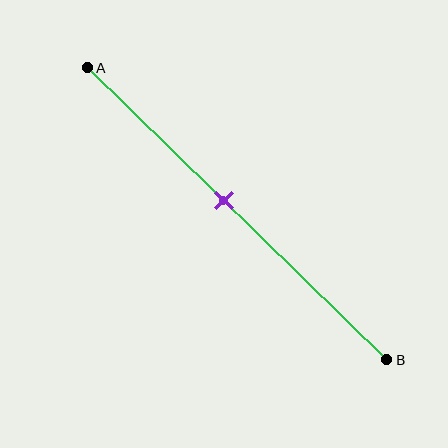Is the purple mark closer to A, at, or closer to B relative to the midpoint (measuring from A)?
The purple mark is closer to point A than the midpoint of segment AB.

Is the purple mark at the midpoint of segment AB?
No, the mark is at about 45% from A, not at the 50% midpoint.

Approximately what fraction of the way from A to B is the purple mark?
The purple mark is approximately 45% of the way from A to B.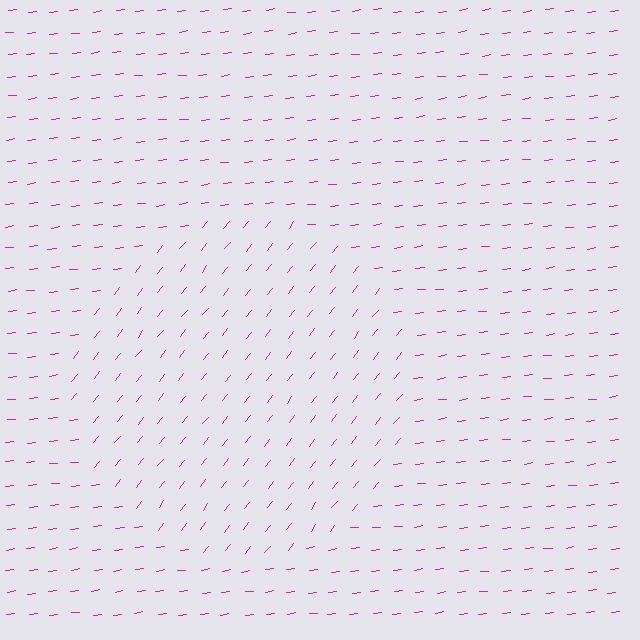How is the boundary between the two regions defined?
The boundary is defined purely by a change in line orientation (approximately 45 degrees difference). All lines are the same color and thickness.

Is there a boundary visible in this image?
Yes, there is a texture boundary formed by a change in line orientation.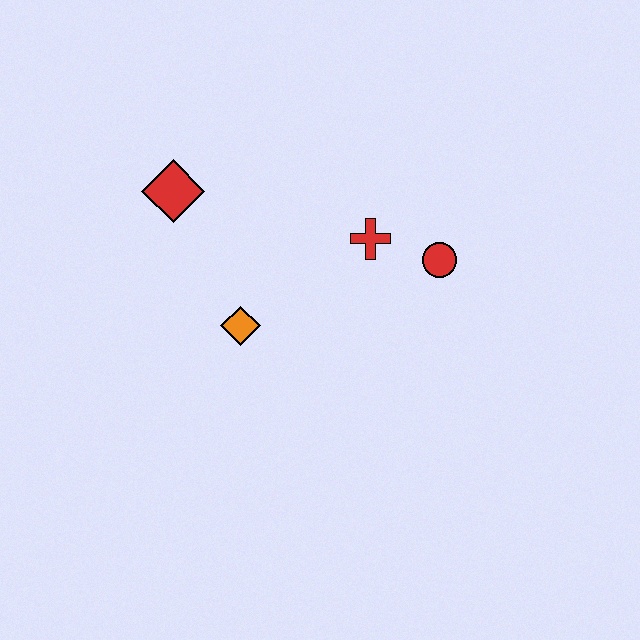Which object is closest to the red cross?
The red circle is closest to the red cross.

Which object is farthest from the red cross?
The red diamond is farthest from the red cross.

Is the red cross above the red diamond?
No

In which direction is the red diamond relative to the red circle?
The red diamond is to the left of the red circle.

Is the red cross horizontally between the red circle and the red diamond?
Yes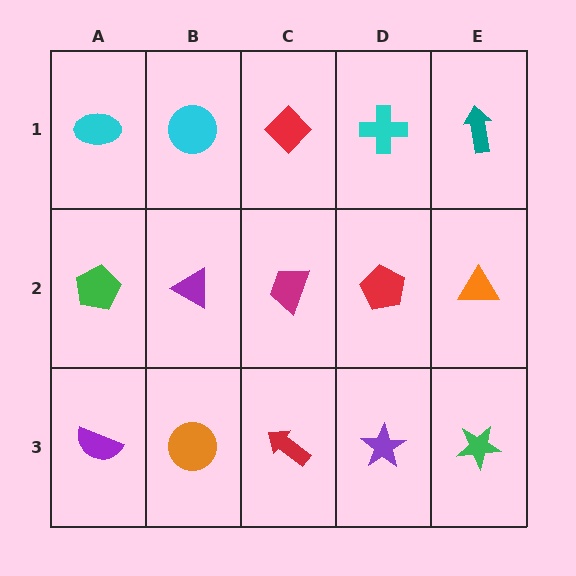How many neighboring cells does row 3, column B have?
3.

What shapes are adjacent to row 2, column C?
A red diamond (row 1, column C), a red arrow (row 3, column C), a purple triangle (row 2, column B), a red pentagon (row 2, column D).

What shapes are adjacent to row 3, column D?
A red pentagon (row 2, column D), a red arrow (row 3, column C), a green star (row 3, column E).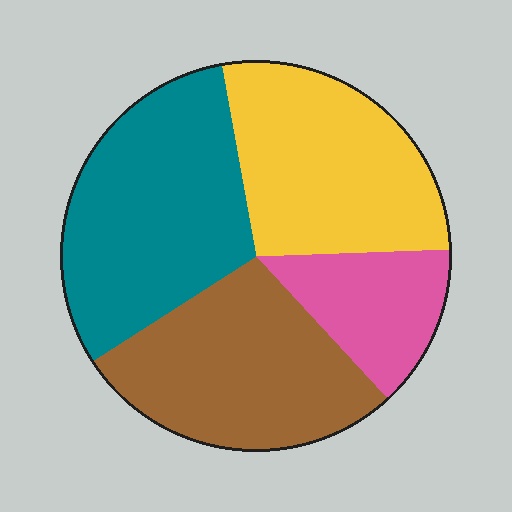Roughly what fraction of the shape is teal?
Teal covers 31% of the shape.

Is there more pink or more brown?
Brown.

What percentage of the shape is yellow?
Yellow covers about 25% of the shape.